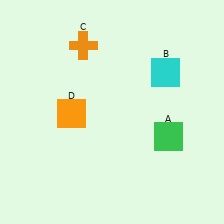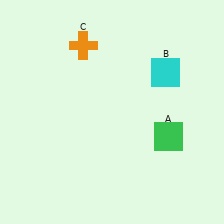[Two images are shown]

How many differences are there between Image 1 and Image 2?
There is 1 difference between the two images.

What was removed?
The orange square (D) was removed in Image 2.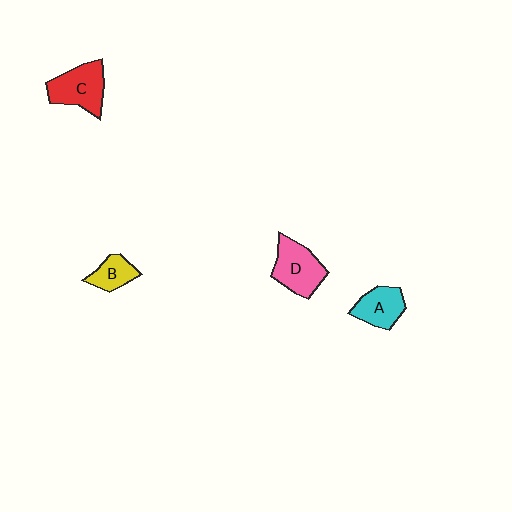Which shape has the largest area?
Shape D (pink).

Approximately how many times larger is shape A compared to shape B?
Approximately 1.4 times.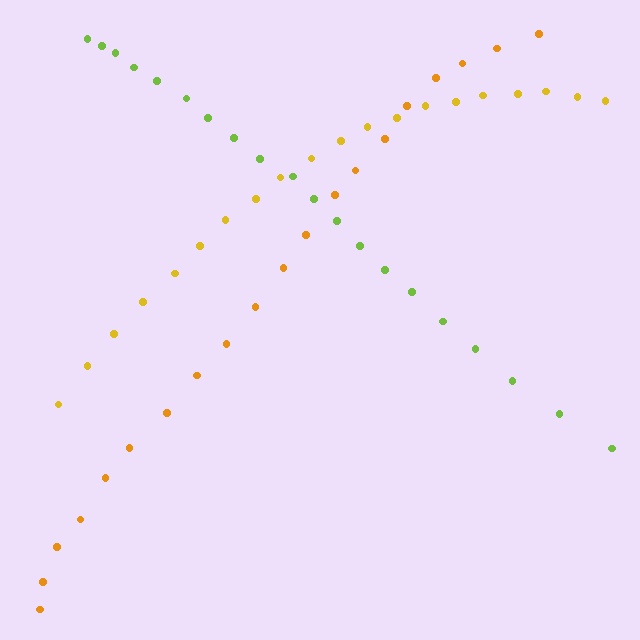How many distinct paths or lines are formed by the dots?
There are 3 distinct paths.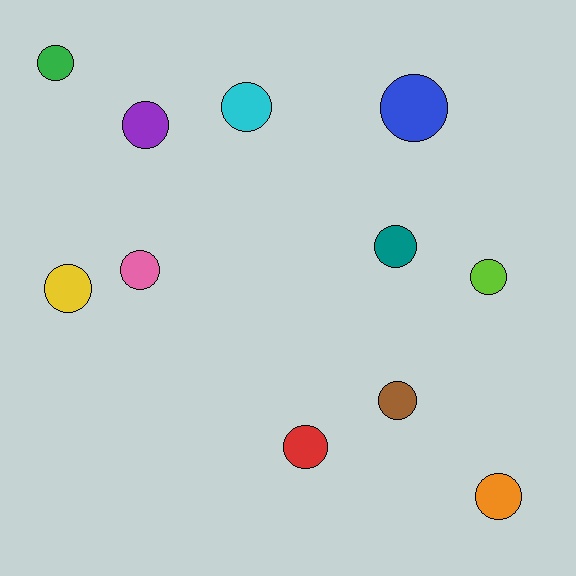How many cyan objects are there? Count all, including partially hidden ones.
There is 1 cyan object.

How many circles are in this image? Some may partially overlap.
There are 11 circles.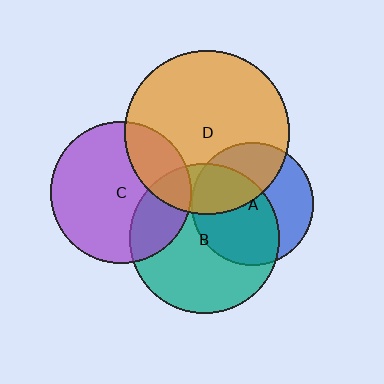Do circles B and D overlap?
Yes.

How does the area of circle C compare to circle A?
Approximately 1.3 times.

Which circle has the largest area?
Circle D (orange).